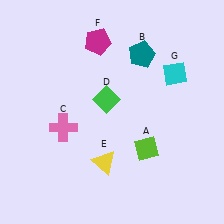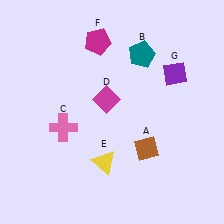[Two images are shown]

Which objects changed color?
A changed from lime to brown. D changed from green to magenta. G changed from cyan to purple.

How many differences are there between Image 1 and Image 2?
There are 3 differences between the two images.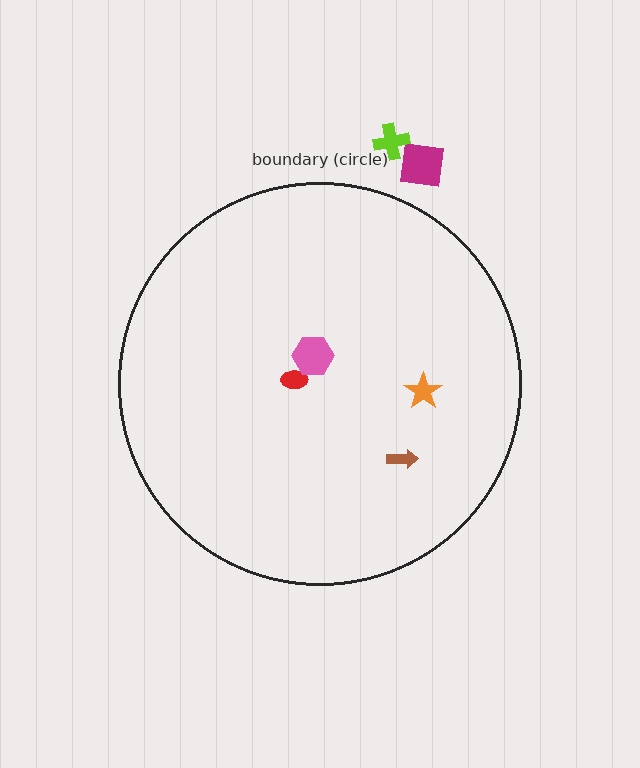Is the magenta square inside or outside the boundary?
Outside.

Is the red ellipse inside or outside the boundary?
Inside.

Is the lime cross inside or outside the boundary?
Outside.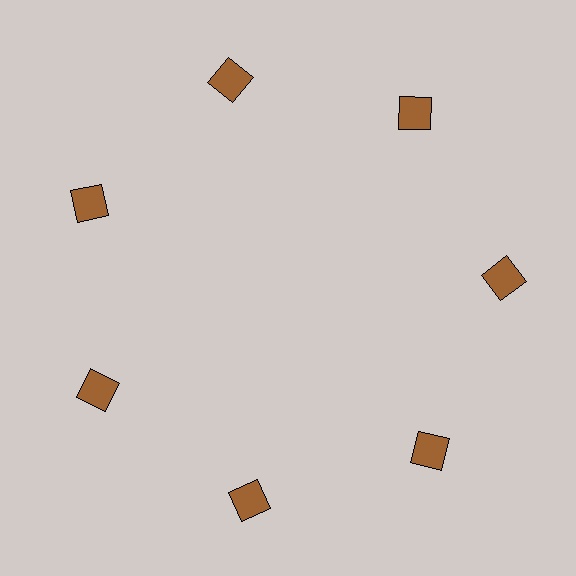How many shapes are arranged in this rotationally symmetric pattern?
There are 7 shapes, arranged in 7 groups of 1.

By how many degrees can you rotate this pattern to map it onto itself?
The pattern maps onto itself every 51 degrees of rotation.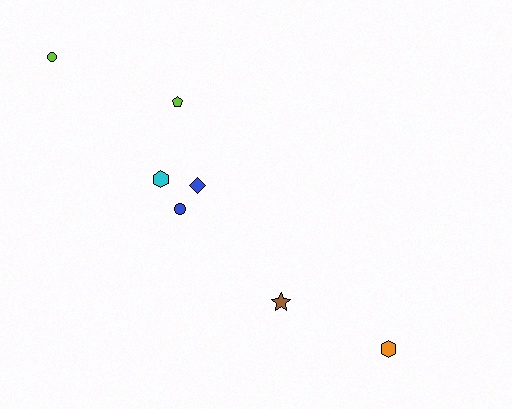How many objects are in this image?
There are 7 objects.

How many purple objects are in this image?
There are no purple objects.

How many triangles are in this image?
There are no triangles.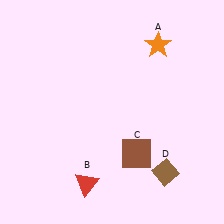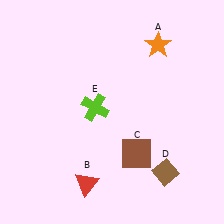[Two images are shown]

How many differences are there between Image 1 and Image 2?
There is 1 difference between the two images.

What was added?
A lime cross (E) was added in Image 2.